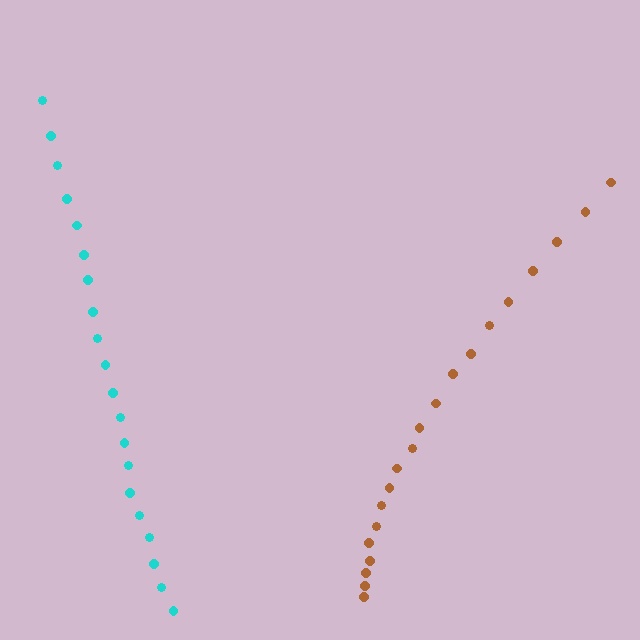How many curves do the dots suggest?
There are 2 distinct paths.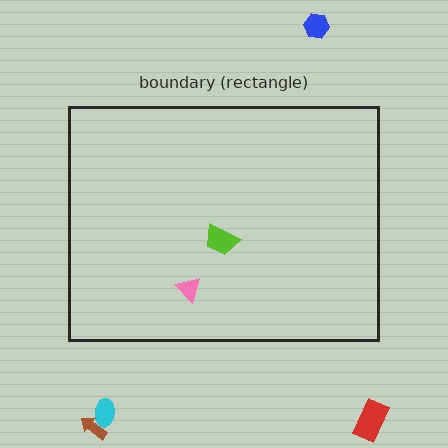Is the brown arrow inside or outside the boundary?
Outside.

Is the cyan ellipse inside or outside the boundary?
Outside.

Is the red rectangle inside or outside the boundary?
Outside.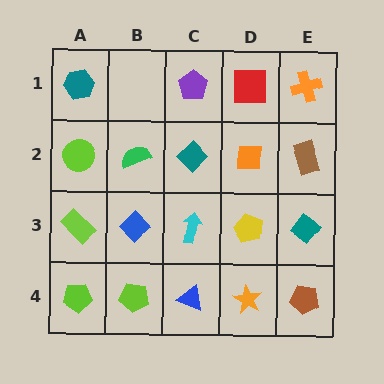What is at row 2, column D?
An orange square.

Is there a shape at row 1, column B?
No, that cell is empty.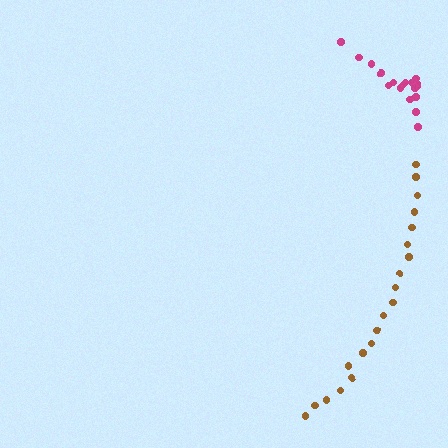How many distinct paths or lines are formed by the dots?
There are 2 distinct paths.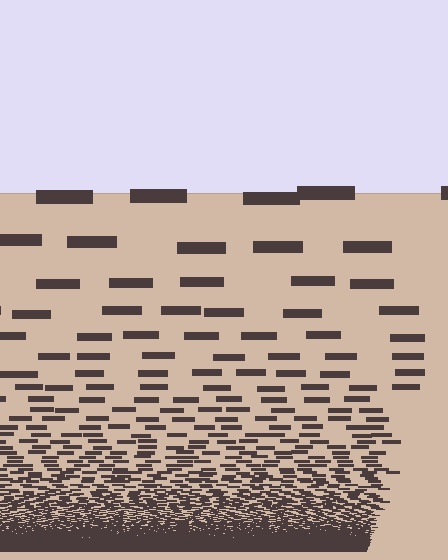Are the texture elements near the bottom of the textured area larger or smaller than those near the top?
Smaller. The gradient is inverted — elements near the bottom are smaller and denser.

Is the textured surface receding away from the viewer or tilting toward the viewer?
The surface appears to tilt toward the viewer. Texture elements get larger and sparser toward the top.